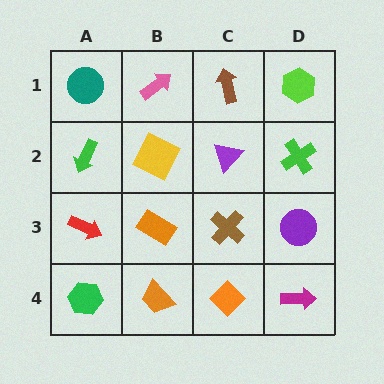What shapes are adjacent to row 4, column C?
A brown cross (row 3, column C), an orange trapezoid (row 4, column B), a magenta arrow (row 4, column D).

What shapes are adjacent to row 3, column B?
A yellow square (row 2, column B), an orange trapezoid (row 4, column B), a red arrow (row 3, column A), a brown cross (row 3, column C).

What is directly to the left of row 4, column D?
An orange diamond.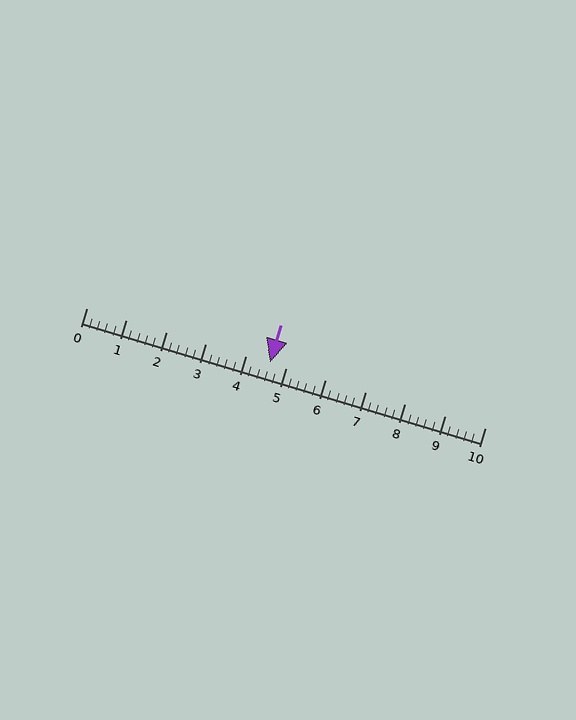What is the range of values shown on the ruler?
The ruler shows values from 0 to 10.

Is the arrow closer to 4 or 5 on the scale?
The arrow is closer to 5.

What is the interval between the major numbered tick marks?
The major tick marks are spaced 1 units apart.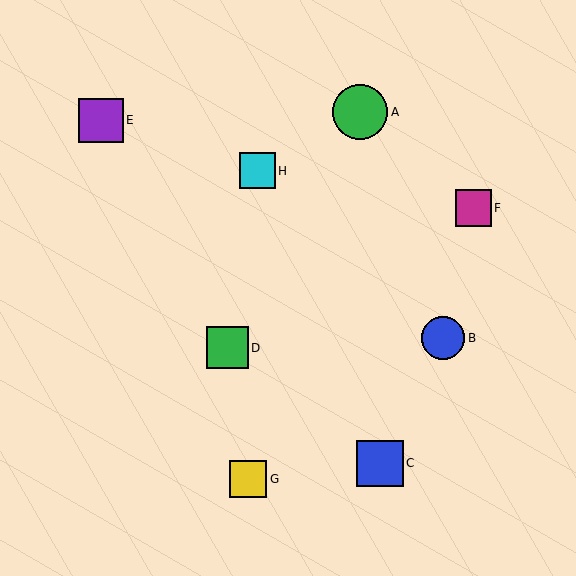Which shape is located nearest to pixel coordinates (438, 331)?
The blue circle (labeled B) at (443, 338) is nearest to that location.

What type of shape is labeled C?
Shape C is a blue square.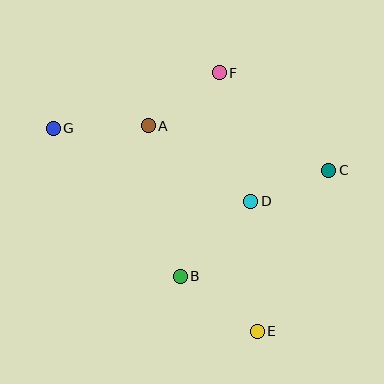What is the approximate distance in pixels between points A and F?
The distance between A and F is approximately 88 pixels.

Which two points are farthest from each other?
Points E and G are farthest from each other.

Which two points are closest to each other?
Points C and D are closest to each other.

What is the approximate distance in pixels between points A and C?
The distance between A and C is approximately 186 pixels.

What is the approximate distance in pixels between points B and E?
The distance between B and E is approximately 94 pixels.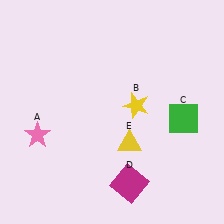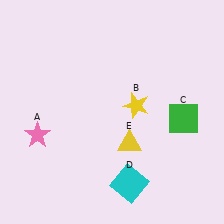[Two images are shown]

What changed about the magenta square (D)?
In Image 1, D is magenta. In Image 2, it changed to cyan.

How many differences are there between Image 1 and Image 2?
There is 1 difference between the two images.